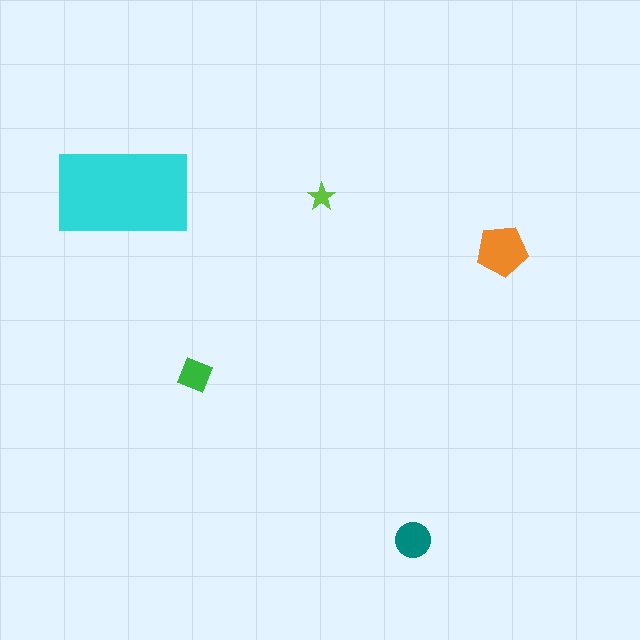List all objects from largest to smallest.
The cyan rectangle, the orange pentagon, the teal circle, the green diamond, the lime star.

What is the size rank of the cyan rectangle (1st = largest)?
1st.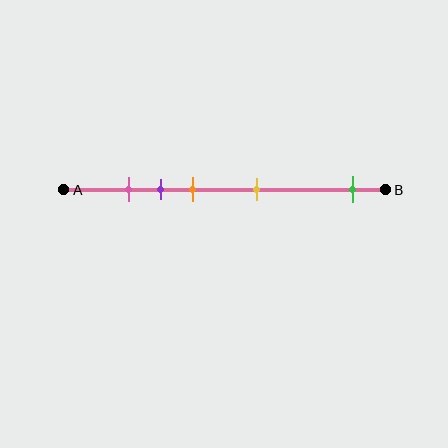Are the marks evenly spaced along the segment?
No, the marks are not evenly spaced.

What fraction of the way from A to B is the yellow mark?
The yellow mark is approximately 60% (0.6) of the way from A to B.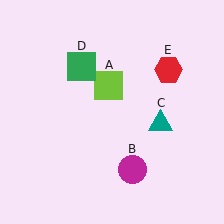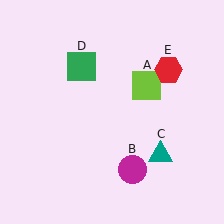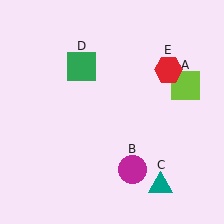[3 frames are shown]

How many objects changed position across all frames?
2 objects changed position: lime square (object A), teal triangle (object C).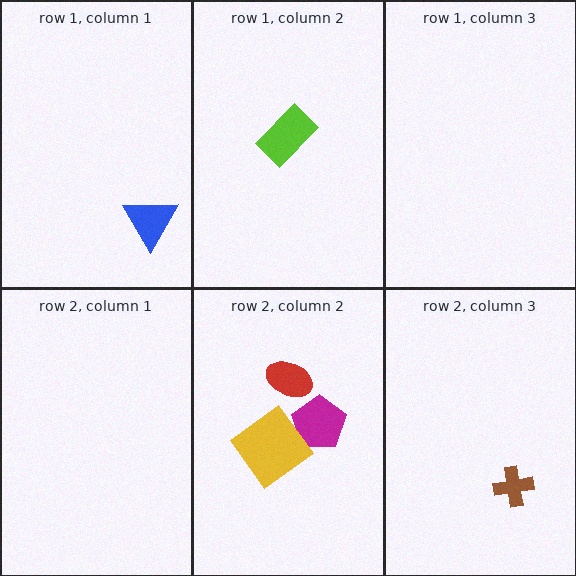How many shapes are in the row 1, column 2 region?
1.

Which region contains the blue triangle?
The row 1, column 1 region.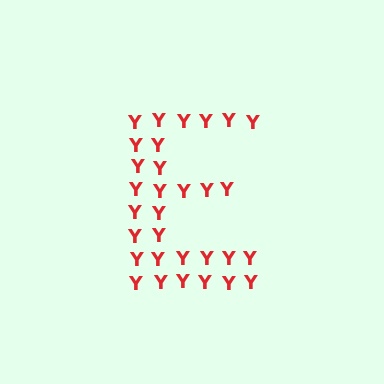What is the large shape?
The large shape is the letter E.